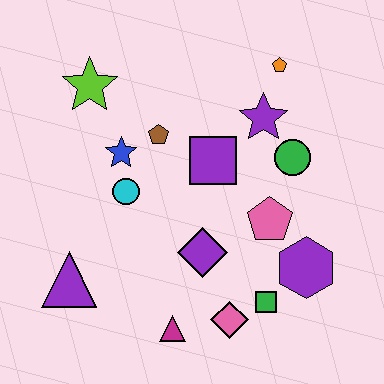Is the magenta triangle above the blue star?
No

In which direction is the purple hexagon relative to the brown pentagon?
The purple hexagon is to the right of the brown pentagon.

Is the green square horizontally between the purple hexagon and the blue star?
Yes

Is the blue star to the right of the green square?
No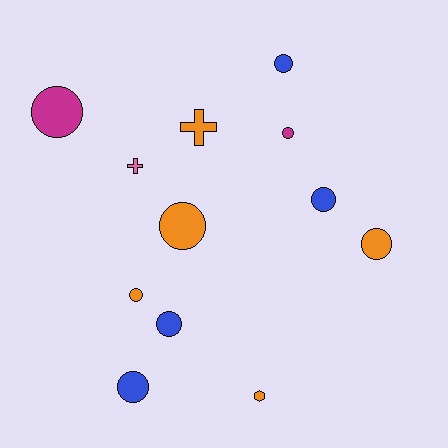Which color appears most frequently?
Orange, with 5 objects.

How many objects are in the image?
There are 12 objects.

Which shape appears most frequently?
Circle, with 9 objects.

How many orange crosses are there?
There is 1 orange cross.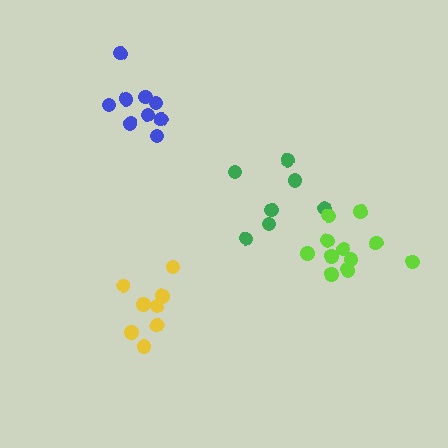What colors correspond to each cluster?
The clusters are colored: green, blue, yellow, lime.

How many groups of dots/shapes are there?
There are 4 groups.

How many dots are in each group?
Group 1: 7 dots, Group 2: 9 dots, Group 3: 8 dots, Group 4: 12 dots (36 total).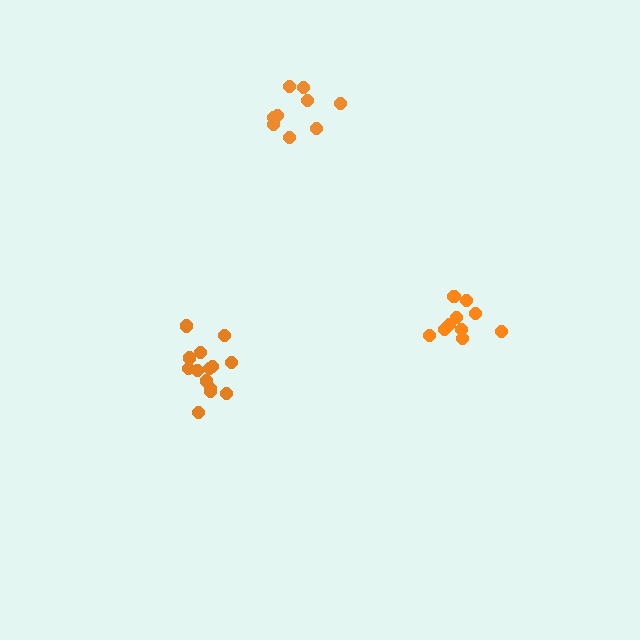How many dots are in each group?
Group 1: 14 dots, Group 2: 10 dots, Group 3: 9 dots (33 total).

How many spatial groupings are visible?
There are 3 spatial groupings.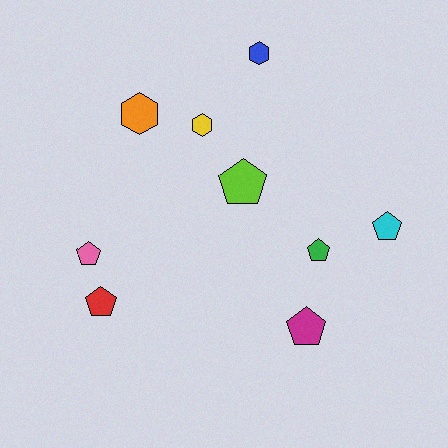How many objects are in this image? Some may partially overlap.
There are 9 objects.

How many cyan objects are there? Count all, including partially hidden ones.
There is 1 cyan object.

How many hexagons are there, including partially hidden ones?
There are 3 hexagons.